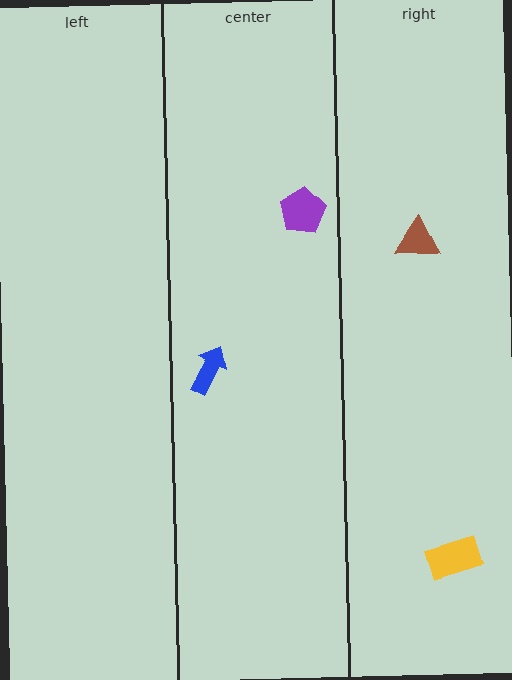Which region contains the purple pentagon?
The center region.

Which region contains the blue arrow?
The center region.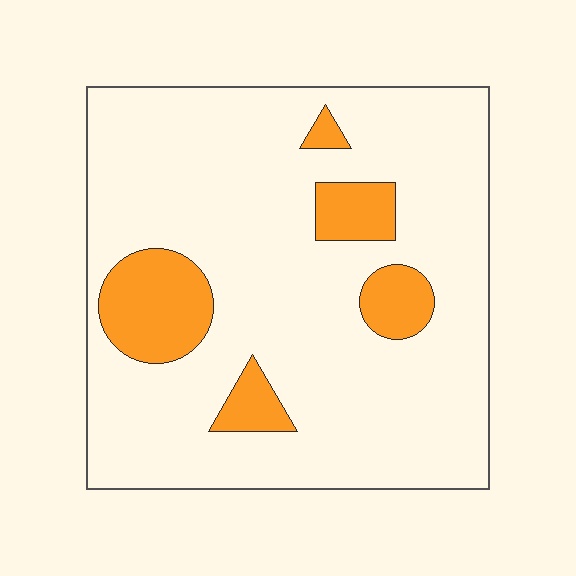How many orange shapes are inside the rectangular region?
5.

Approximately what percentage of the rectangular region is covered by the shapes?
Approximately 15%.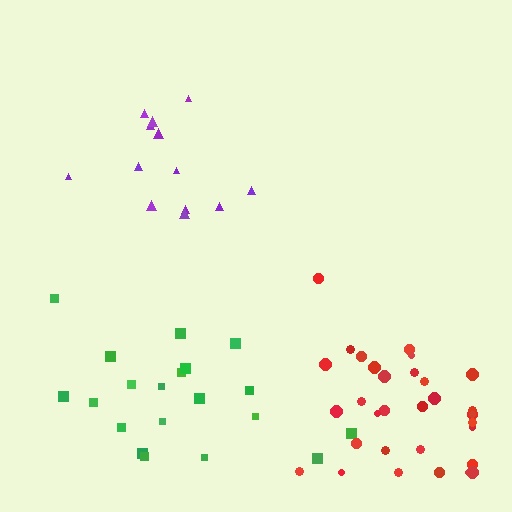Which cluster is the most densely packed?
Red.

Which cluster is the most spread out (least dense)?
Green.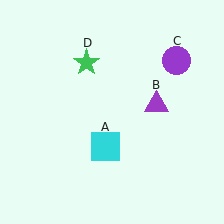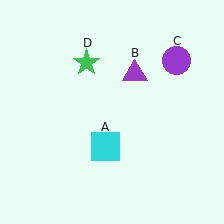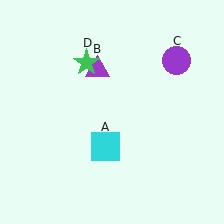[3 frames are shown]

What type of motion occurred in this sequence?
The purple triangle (object B) rotated counterclockwise around the center of the scene.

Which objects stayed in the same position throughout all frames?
Cyan square (object A) and purple circle (object C) and green star (object D) remained stationary.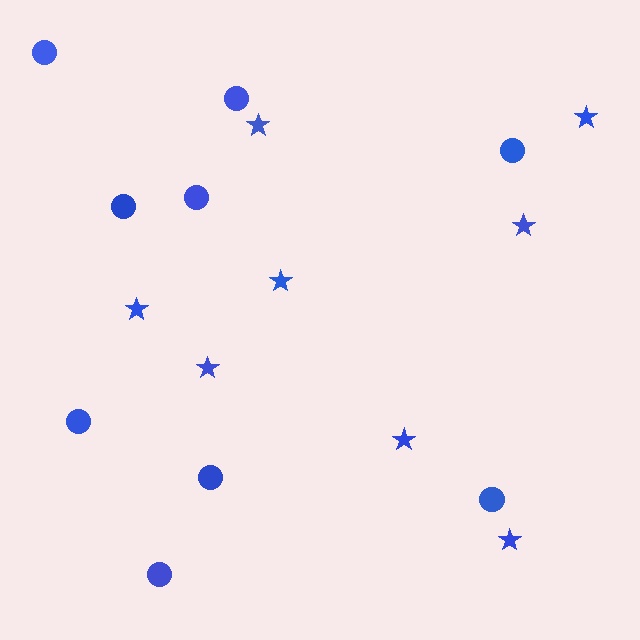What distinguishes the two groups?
There are 2 groups: one group of circles (9) and one group of stars (8).